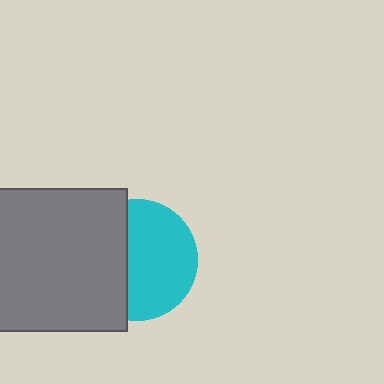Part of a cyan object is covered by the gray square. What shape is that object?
It is a circle.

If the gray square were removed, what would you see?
You would see the complete cyan circle.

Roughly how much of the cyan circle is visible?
About half of it is visible (roughly 60%).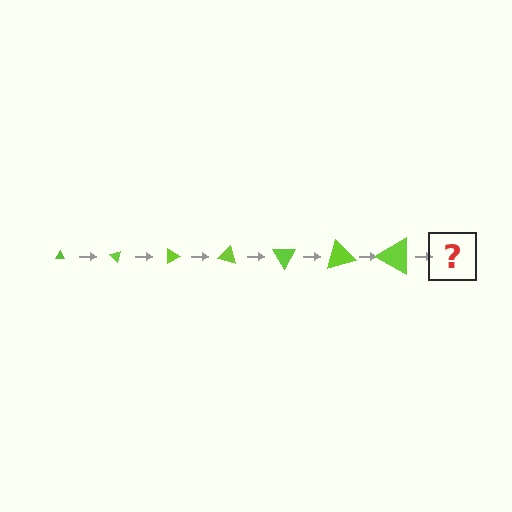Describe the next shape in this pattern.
It should be a triangle, larger than the previous one and rotated 315 degrees from the start.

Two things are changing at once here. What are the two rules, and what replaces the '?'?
The two rules are that the triangle grows larger each step and it rotates 45 degrees each step. The '?' should be a triangle, larger than the previous one and rotated 315 degrees from the start.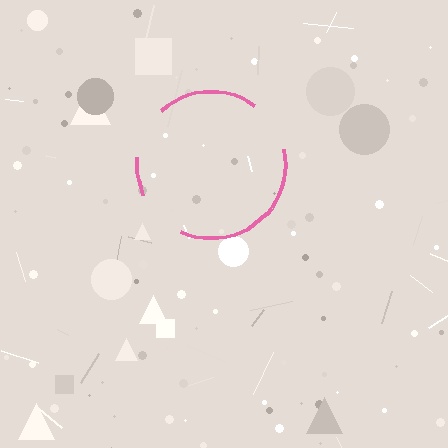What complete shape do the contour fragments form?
The contour fragments form a circle.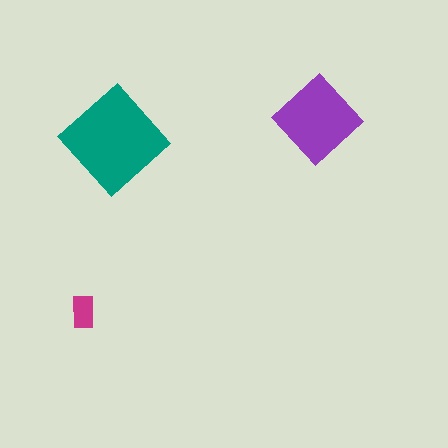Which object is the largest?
The teal diamond.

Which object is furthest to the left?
The magenta rectangle is leftmost.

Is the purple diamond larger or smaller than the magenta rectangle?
Larger.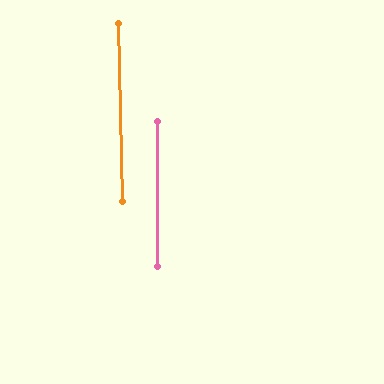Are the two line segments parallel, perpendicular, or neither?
Parallel — their directions differ by only 1.3°.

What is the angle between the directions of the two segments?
Approximately 1 degree.